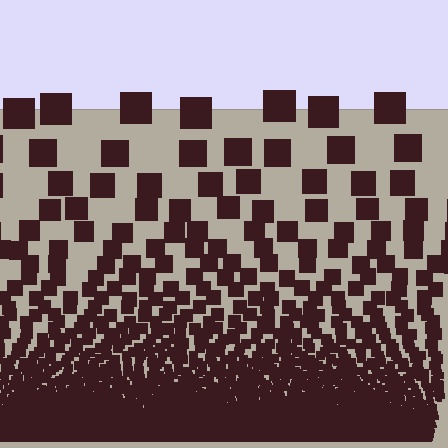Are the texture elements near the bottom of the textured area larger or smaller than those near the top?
Smaller. The gradient is inverted — elements near the bottom are smaller and denser.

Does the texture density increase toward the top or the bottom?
Density increases toward the bottom.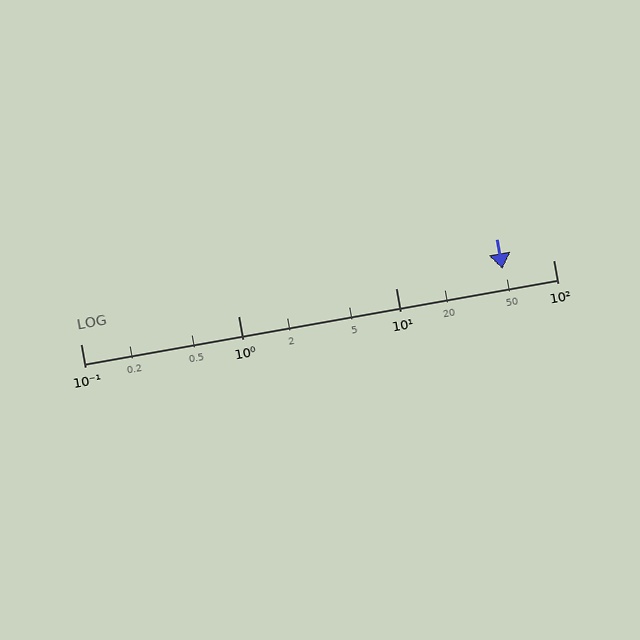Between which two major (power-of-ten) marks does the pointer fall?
The pointer is between 10 and 100.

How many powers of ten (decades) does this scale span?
The scale spans 3 decades, from 0.1 to 100.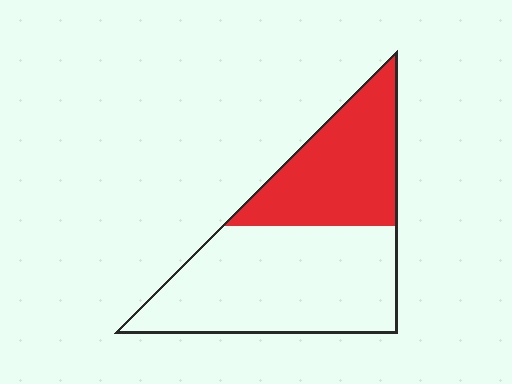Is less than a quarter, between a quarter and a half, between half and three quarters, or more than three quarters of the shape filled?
Between a quarter and a half.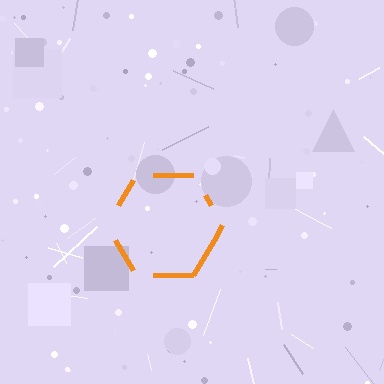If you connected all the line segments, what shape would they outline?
They would outline a hexagon.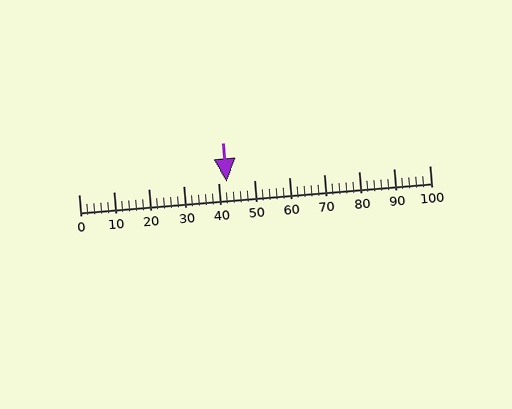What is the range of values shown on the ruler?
The ruler shows values from 0 to 100.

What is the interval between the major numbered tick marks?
The major tick marks are spaced 10 units apart.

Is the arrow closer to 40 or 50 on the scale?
The arrow is closer to 40.